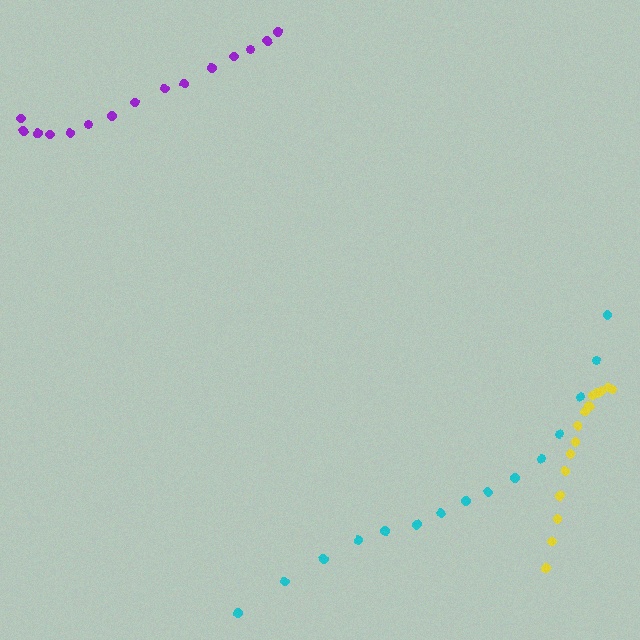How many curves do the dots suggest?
There are 3 distinct paths.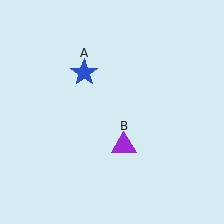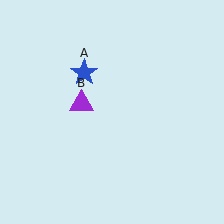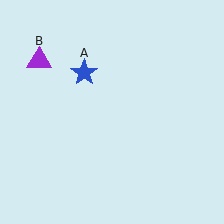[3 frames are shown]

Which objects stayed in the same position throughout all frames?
Blue star (object A) remained stationary.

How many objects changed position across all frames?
1 object changed position: purple triangle (object B).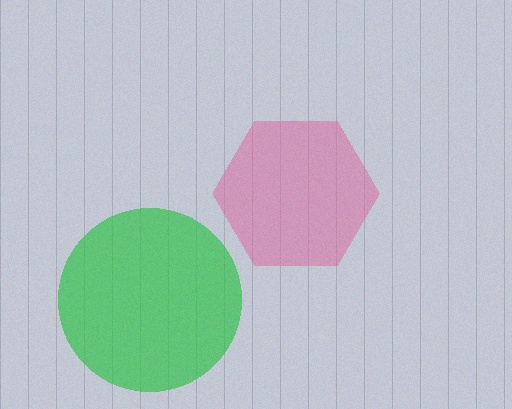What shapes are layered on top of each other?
The layered shapes are: a pink hexagon, a green circle.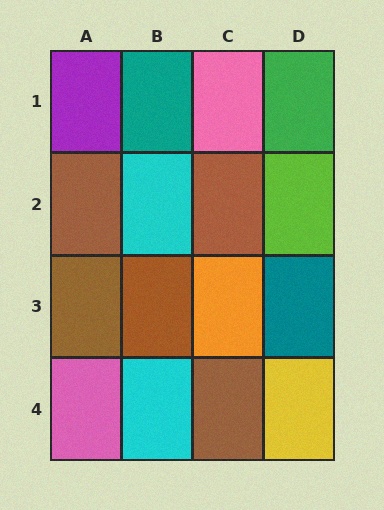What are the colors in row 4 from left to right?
Pink, cyan, brown, yellow.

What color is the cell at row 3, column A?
Brown.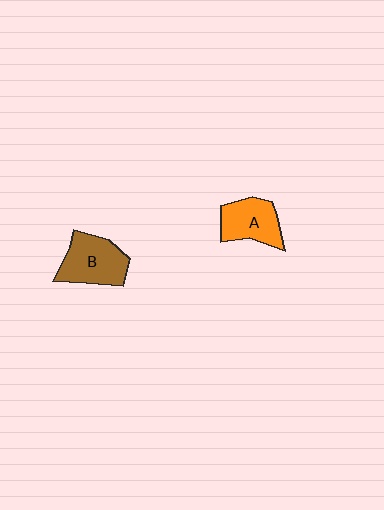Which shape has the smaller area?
Shape A (orange).